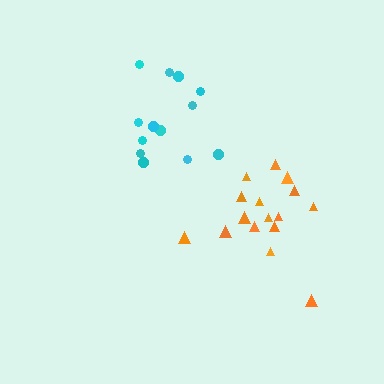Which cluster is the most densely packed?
Cyan.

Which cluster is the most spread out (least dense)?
Orange.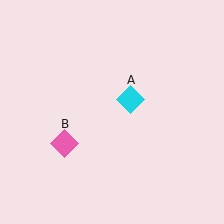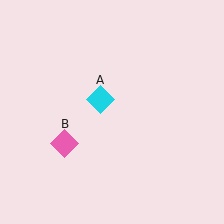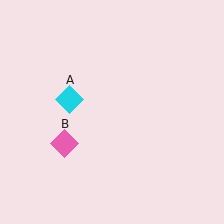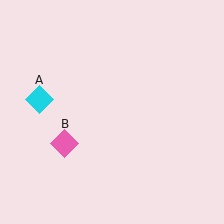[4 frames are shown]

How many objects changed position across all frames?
1 object changed position: cyan diamond (object A).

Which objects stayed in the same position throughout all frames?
Pink diamond (object B) remained stationary.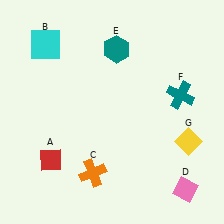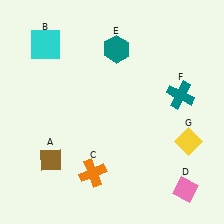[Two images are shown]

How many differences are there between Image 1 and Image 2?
There is 1 difference between the two images.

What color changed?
The diamond (A) changed from red in Image 1 to brown in Image 2.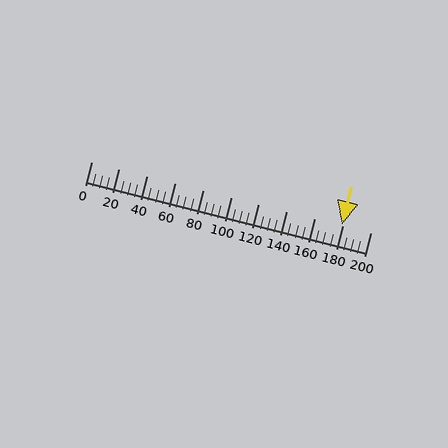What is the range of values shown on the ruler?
The ruler shows values from 0 to 200.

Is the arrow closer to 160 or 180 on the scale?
The arrow is closer to 180.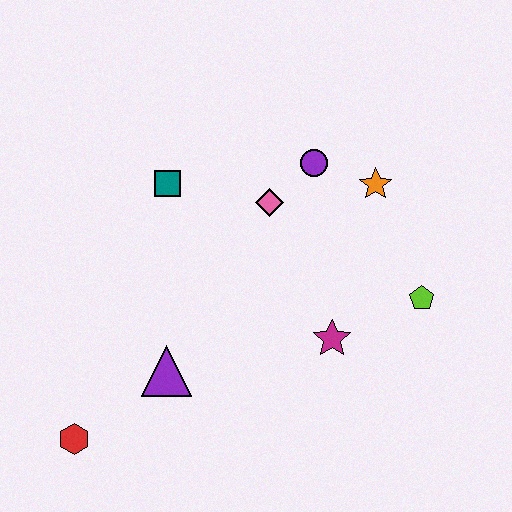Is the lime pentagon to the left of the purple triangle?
No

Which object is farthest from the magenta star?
The red hexagon is farthest from the magenta star.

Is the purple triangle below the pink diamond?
Yes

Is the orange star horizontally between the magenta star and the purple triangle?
No